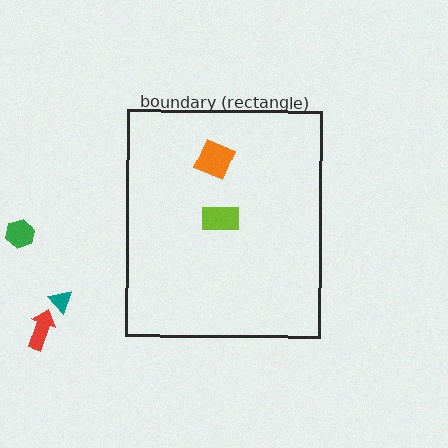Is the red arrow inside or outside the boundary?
Outside.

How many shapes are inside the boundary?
2 inside, 3 outside.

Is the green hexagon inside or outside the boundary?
Outside.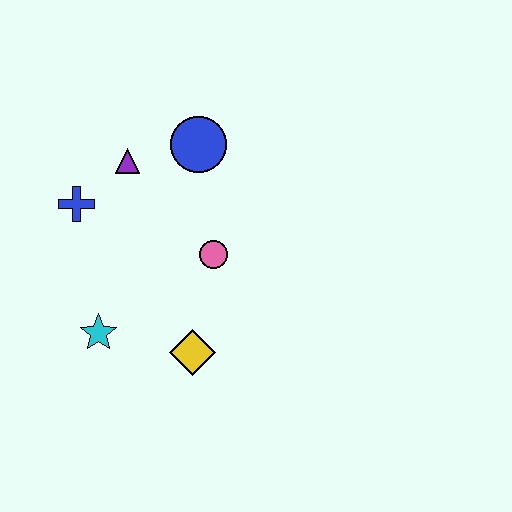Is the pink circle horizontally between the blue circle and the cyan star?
No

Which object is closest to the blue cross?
The purple triangle is closest to the blue cross.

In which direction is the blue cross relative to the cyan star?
The blue cross is above the cyan star.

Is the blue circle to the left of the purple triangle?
No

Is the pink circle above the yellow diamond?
Yes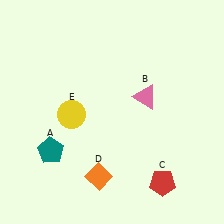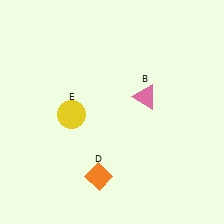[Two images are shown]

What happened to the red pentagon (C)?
The red pentagon (C) was removed in Image 2. It was in the bottom-right area of Image 1.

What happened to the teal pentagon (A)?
The teal pentagon (A) was removed in Image 2. It was in the bottom-left area of Image 1.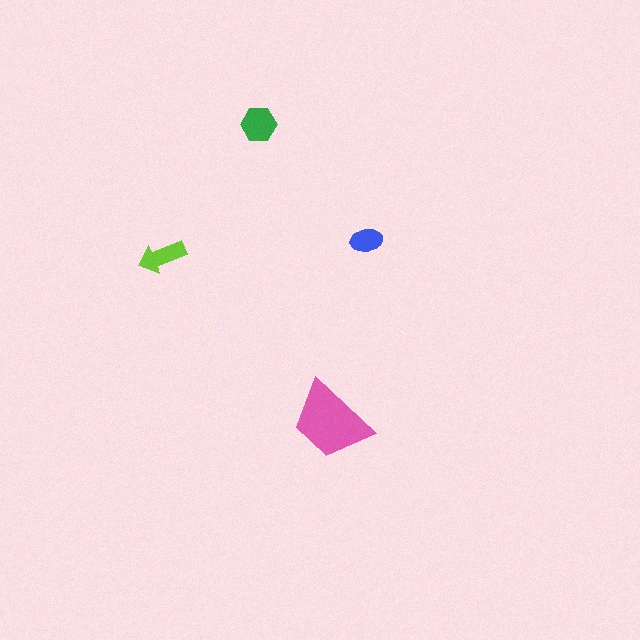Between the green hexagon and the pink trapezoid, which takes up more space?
The pink trapezoid.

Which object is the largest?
The pink trapezoid.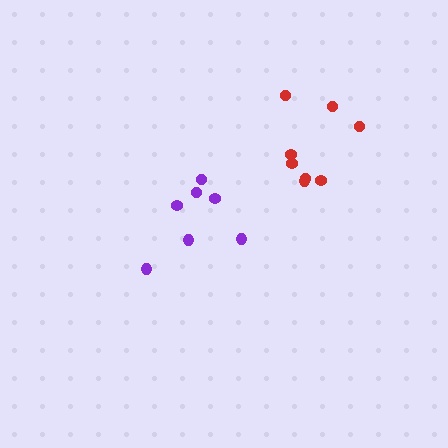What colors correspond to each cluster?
The clusters are colored: red, purple.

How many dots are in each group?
Group 1: 8 dots, Group 2: 7 dots (15 total).